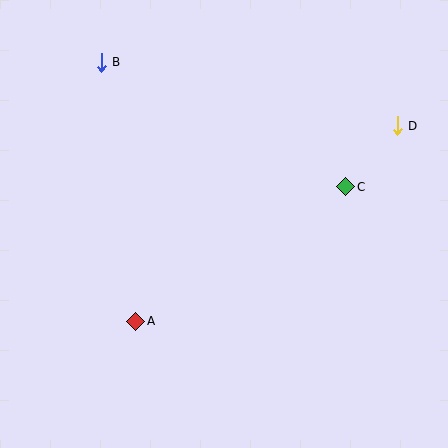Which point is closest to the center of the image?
Point C at (346, 187) is closest to the center.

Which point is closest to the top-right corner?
Point D is closest to the top-right corner.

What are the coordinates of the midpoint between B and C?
The midpoint between B and C is at (223, 124).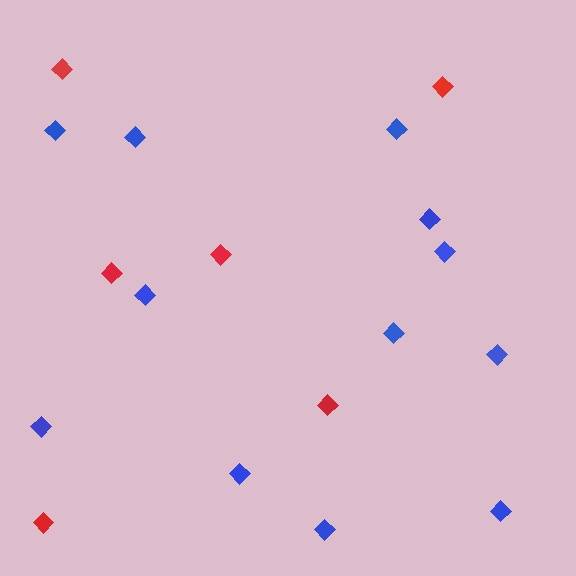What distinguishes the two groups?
There are 2 groups: one group of red diamonds (6) and one group of blue diamonds (12).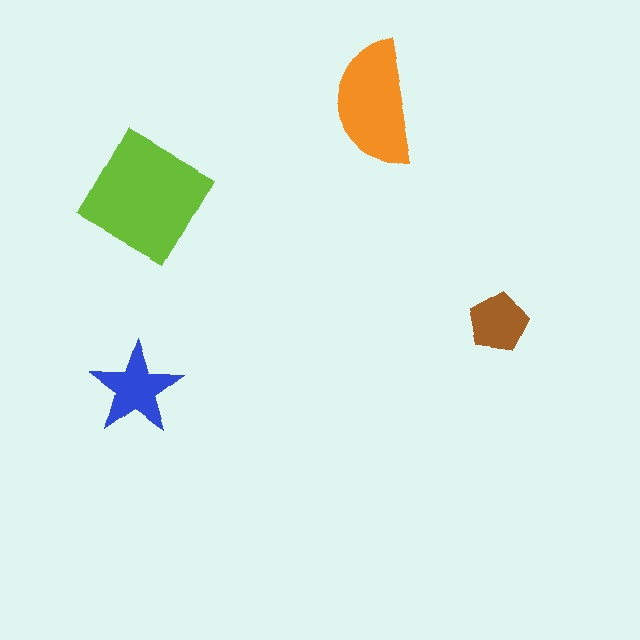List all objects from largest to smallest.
The lime square, the orange semicircle, the blue star, the brown pentagon.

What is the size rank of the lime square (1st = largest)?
1st.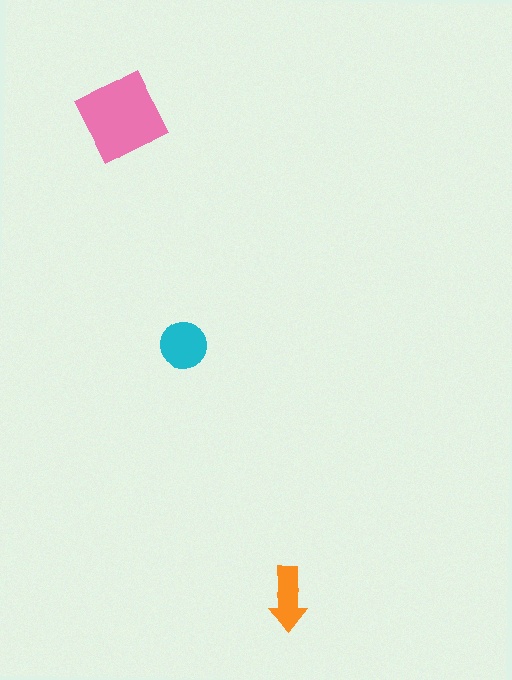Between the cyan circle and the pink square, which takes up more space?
The pink square.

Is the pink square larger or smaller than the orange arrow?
Larger.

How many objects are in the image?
There are 3 objects in the image.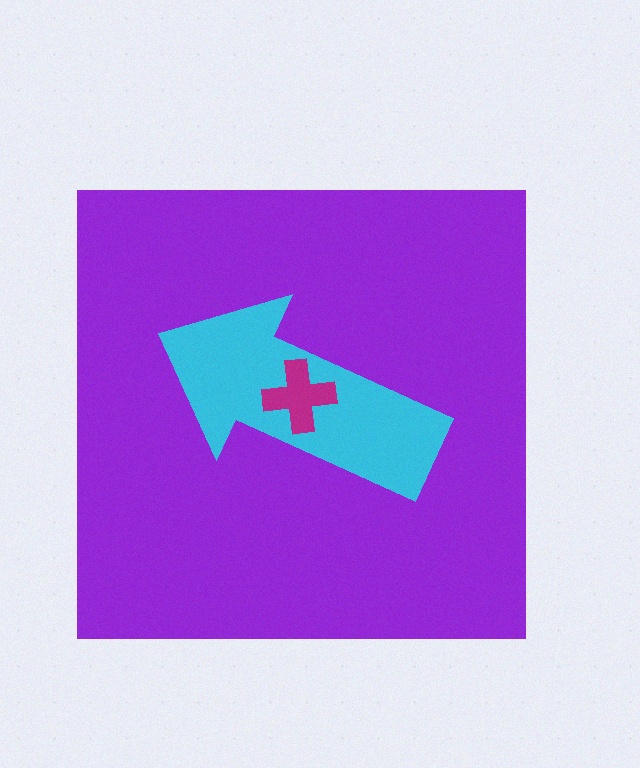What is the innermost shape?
The magenta cross.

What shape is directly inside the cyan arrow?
The magenta cross.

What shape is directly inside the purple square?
The cyan arrow.